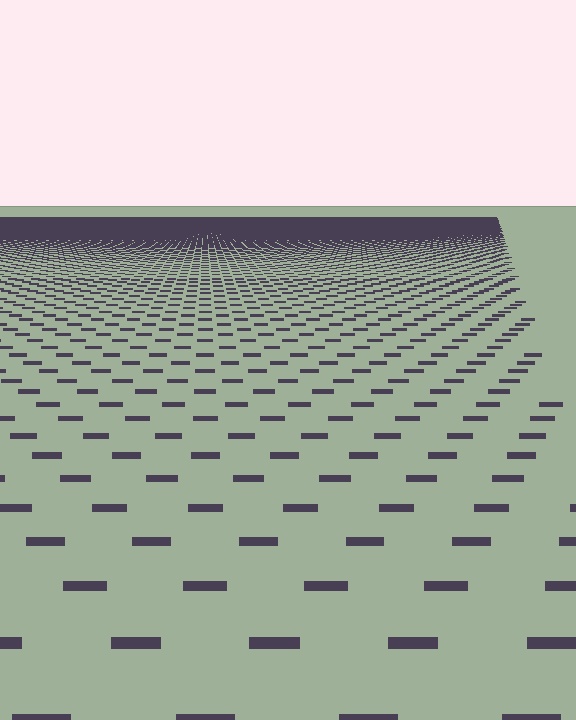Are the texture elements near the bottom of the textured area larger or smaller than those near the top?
Larger. Near the bottom, elements are closer to the viewer and appear at a bigger on-screen size.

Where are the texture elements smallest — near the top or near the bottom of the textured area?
Near the top.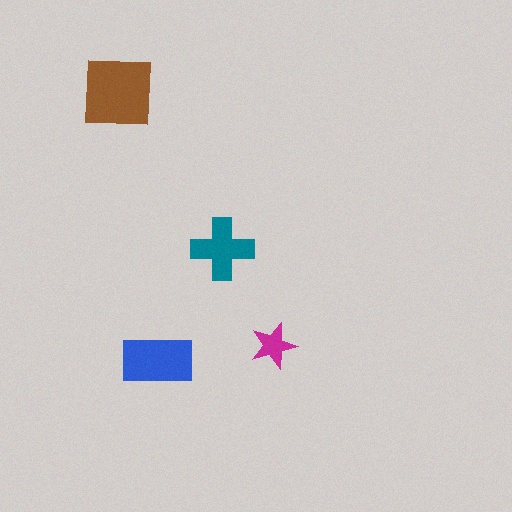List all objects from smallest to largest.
The magenta star, the teal cross, the blue rectangle, the brown square.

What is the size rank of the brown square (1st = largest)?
1st.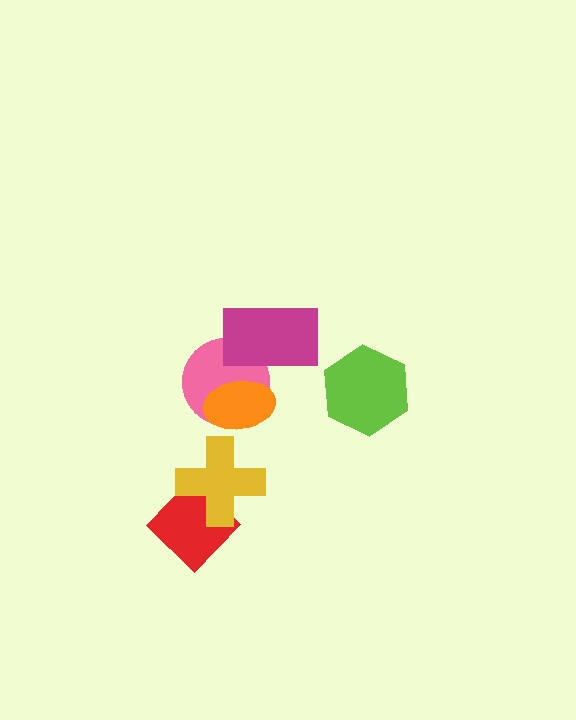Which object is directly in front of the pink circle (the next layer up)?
The orange ellipse is directly in front of the pink circle.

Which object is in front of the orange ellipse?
The magenta rectangle is in front of the orange ellipse.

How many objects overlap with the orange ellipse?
2 objects overlap with the orange ellipse.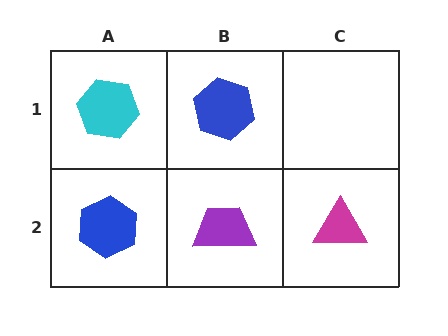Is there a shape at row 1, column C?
No, that cell is empty.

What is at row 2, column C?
A magenta triangle.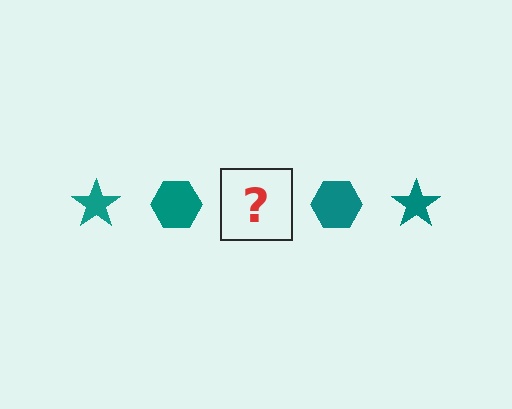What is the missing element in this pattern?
The missing element is a teal star.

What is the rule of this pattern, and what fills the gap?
The rule is that the pattern cycles through star, hexagon shapes in teal. The gap should be filled with a teal star.